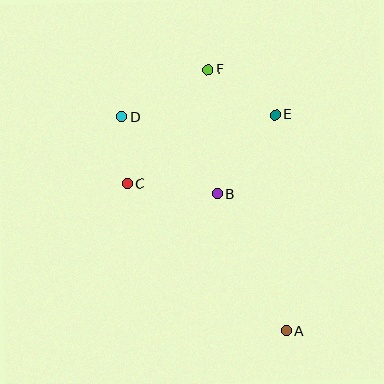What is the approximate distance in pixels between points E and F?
The distance between E and F is approximately 81 pixels.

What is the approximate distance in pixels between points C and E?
The distance between C and E is approximately 163 pixels.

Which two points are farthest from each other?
Points A and F are farthest from each other.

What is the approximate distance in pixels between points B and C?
The distance between B and C is approximately 91 pixels.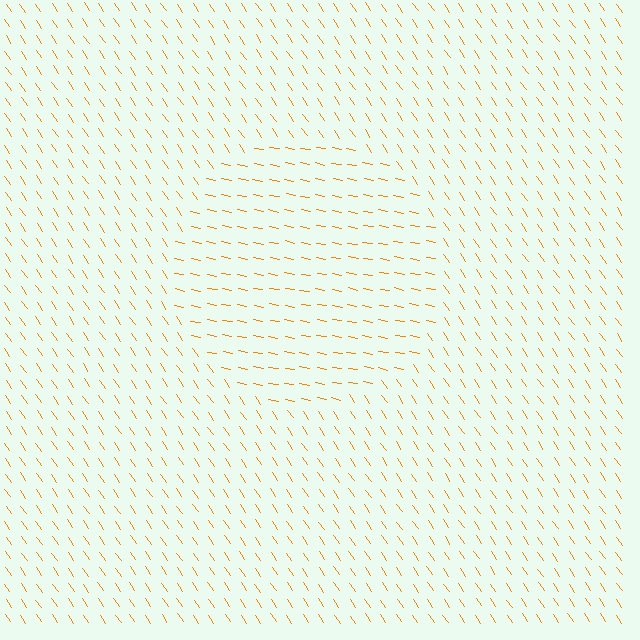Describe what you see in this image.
The image is filled with small orange line segments. A circle region in the image has lines oriented differently from the surrounding lines, creating a visible texture boundary.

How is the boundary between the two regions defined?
The boundary is defined purely by a change in line orientation (approximately 45 degrees difference). All lines are the same color and thickness.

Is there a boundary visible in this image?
Yes, there is a texture boundary formed by a change in line orientation.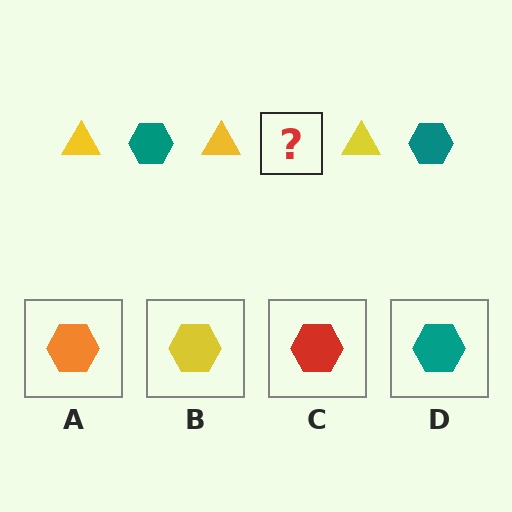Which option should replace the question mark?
Option D.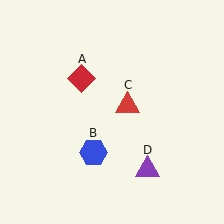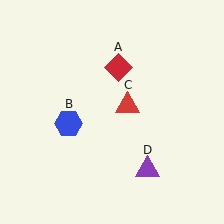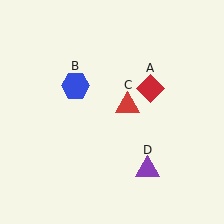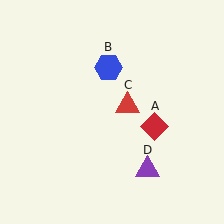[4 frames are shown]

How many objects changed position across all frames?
2 objects changed position: red diamond (object A), blue hexagon (object B).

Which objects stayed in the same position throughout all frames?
Red triangle (object C) and purple triangle (object D) remained stationary.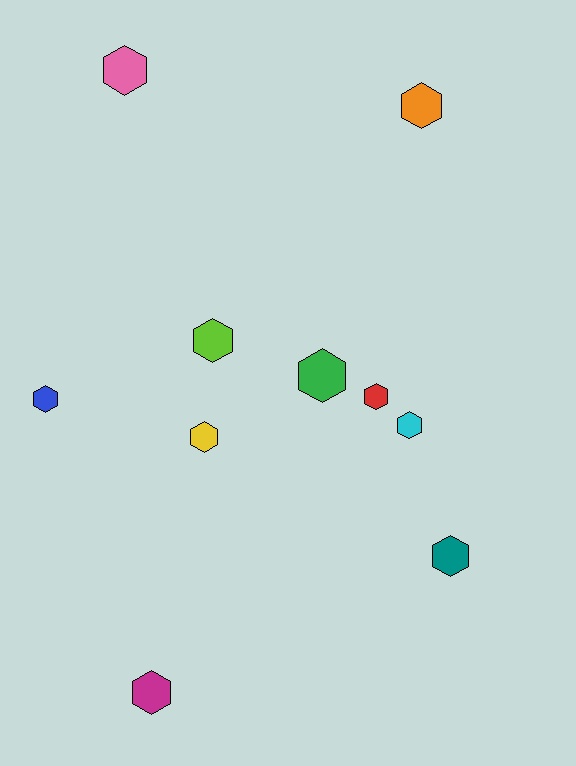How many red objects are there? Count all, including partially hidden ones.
There is 1 red object.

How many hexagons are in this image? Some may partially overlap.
There are 10 hexagons.